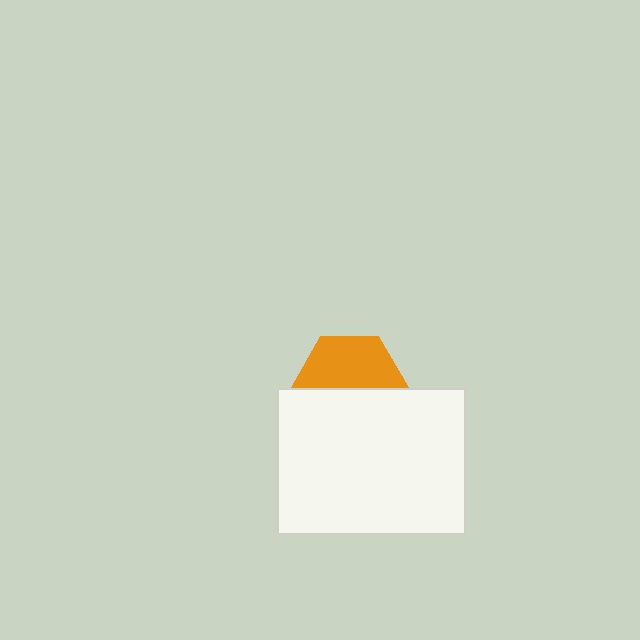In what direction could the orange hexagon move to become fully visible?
The orange hexagon could move up. That would shift it out from behind the white rectangle entirely.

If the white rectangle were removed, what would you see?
You would see the complete orange hexagon.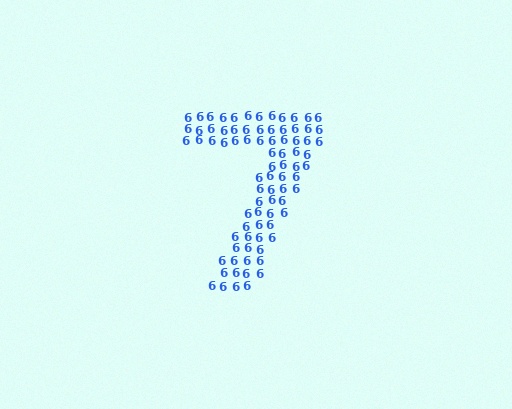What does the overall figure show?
The overall figure shows the digit 7.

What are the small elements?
The small elements are digit 6's.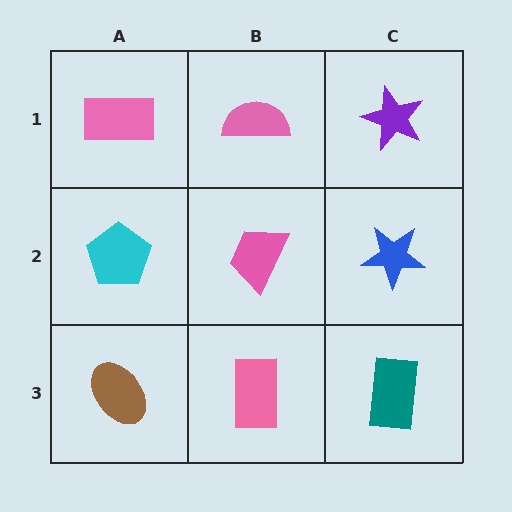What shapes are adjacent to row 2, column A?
A pink rectangle (row 1, column A), a brown ellipse (row 3, column A), a pink trapezoid (row 2, column B).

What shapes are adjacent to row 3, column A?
A cyan pentagon (row 2, column A), a pink rectangle (row 3, column B).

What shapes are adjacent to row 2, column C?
A purple star (row 1, column C), a teal rectangle (row 3, column C), a pink trapezoid (row 2, column B).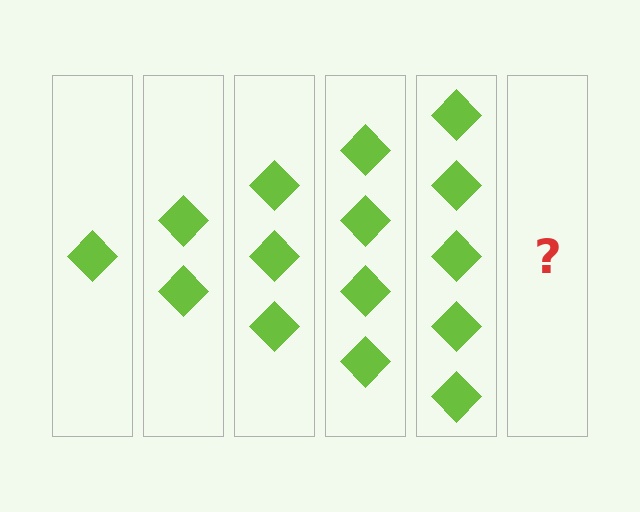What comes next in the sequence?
The next element should be 6 diamonds.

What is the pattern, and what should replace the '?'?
The pattern is that each step adds one more diamond. The '?' should be 6 diamonds.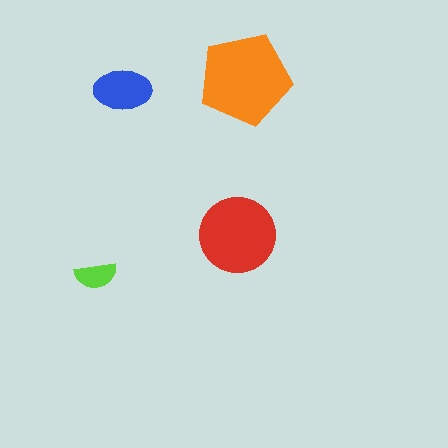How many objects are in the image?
There are 4 objects in the image.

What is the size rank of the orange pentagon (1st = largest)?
1st.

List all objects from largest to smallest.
The orange pentagon, the red circle, the blue ellipse, the lime semicircle.